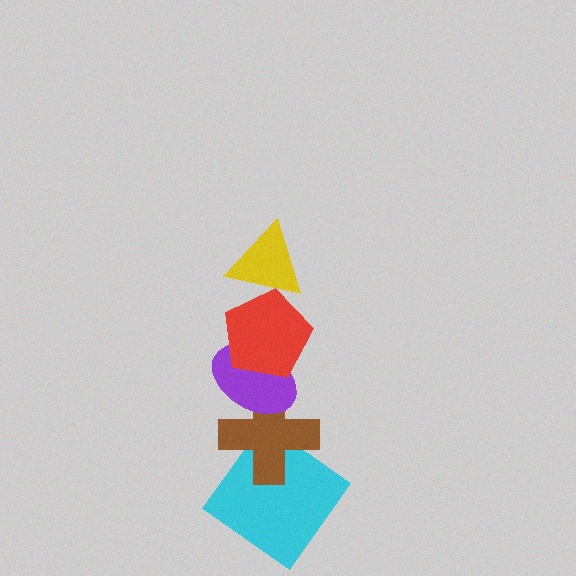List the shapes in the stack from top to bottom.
From top to bottom: the yellow triangle, the red pentagon, the purple ellipse, the brown cross, the cyan diamond.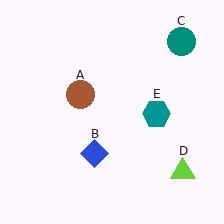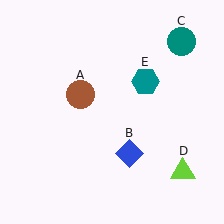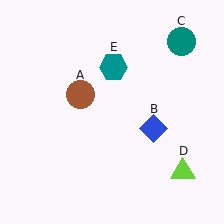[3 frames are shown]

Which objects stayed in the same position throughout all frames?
Brown circle (object A) and teal circle (object C) and lime triangle (object D) remained stationary.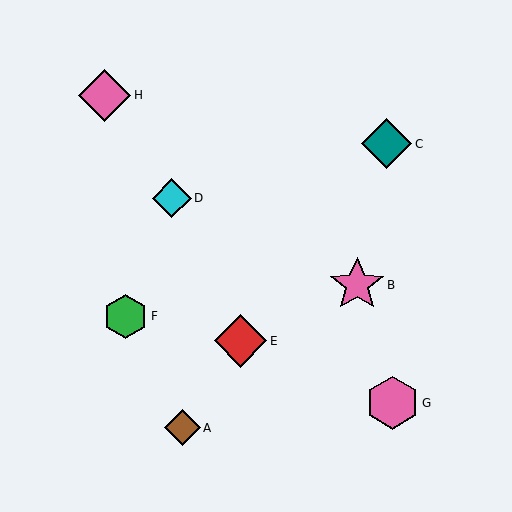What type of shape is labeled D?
Shape D is a cyan diamond.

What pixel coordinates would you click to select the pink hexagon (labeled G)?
Click at (393, 403) to select the pink hexagon G.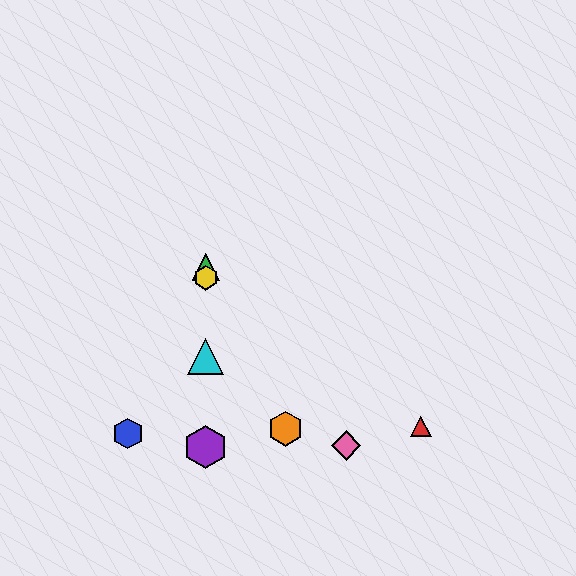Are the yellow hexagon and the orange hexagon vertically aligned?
No, the yellow hexagon is at x≈206 and the orange hexagon is at x≈286.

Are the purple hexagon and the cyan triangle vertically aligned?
Yes, both are at x≈206.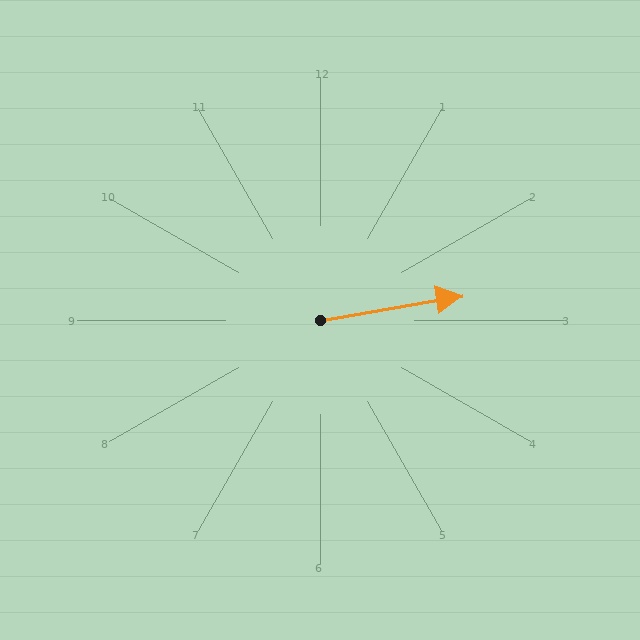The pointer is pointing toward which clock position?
Roughly 3 o'clock.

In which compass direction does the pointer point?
East.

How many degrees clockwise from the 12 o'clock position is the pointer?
Approximately 80 degrees.